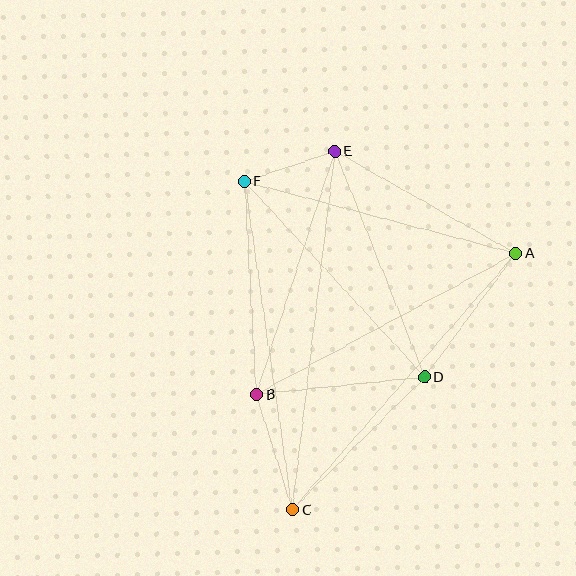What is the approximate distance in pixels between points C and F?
The distance between C and F is approximately 332 pixels.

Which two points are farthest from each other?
Points C and E are farthest from each other.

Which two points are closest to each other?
Points E and F are closest to each other.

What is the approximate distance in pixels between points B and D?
The distance between B and D is approximately 169 pixels.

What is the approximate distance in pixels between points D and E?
The distance between D and E is approximately 243 pixels.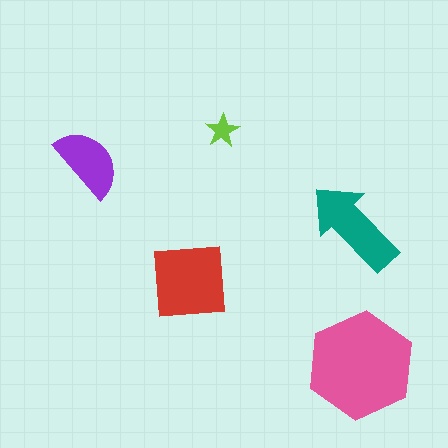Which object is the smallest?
The lime star.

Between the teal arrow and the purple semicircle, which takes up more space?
The teal arrow.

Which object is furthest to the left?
The purple semicircle is leftmost.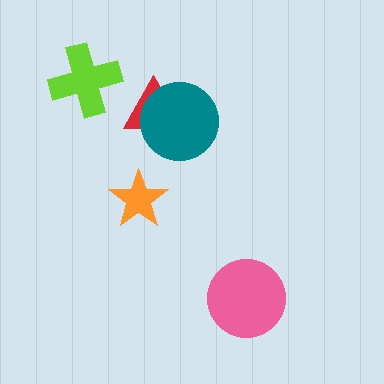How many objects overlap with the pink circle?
0 objects overlap with the pink circle.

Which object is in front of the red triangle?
The teal circle is in front of the red triangle.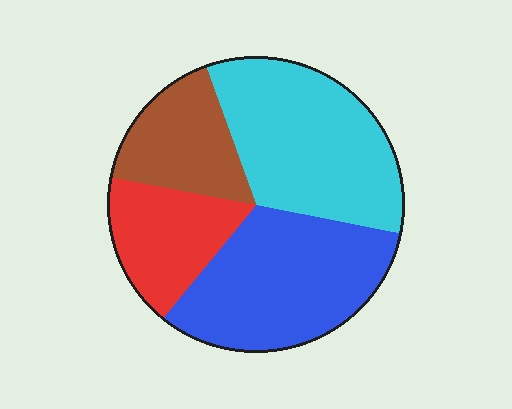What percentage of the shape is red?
Red covers around 15% of the shape.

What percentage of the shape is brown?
Brown covers 17% of the shape.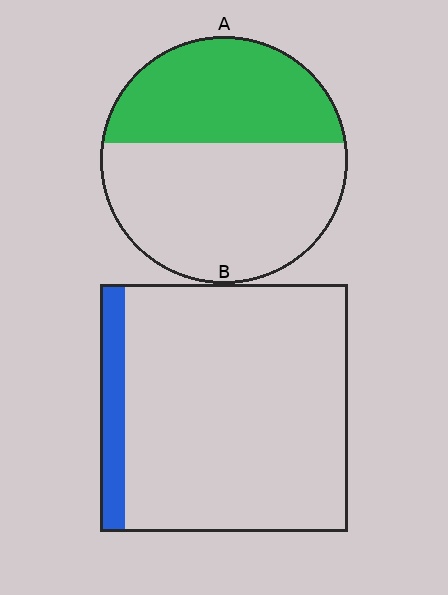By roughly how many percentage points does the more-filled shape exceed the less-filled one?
By roughly 30 percentage points (A over B).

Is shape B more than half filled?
No.